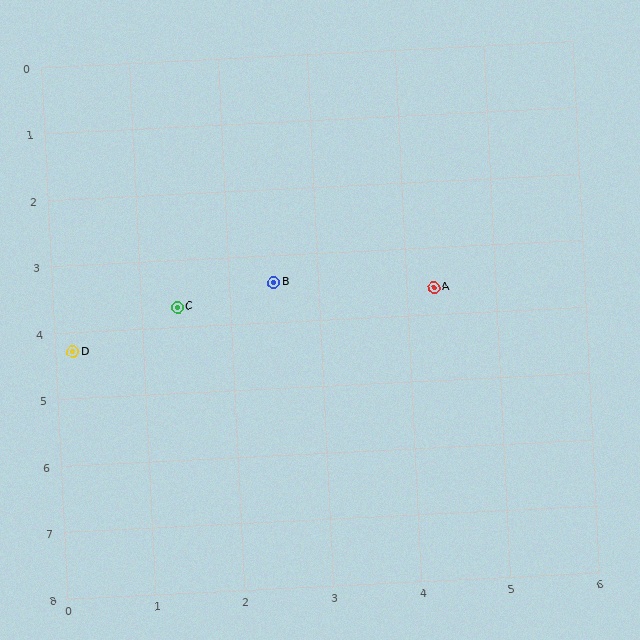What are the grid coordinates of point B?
Point B is at approximately (2.5, 3.4).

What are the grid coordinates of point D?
Point D is at approximately (0.2, 4.3).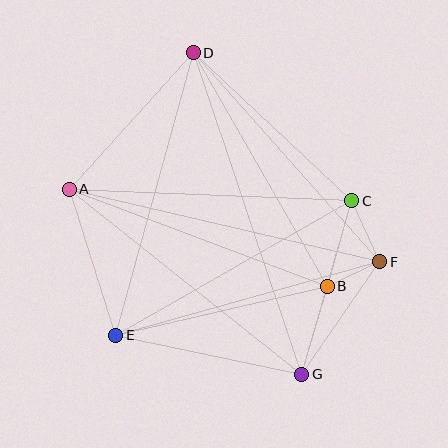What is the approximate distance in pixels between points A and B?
The distance between A and B is approximately 276 pixels.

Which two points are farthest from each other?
Points D and G are farthest from each other.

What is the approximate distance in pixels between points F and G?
The distance between F and G is approximately 137 pixels.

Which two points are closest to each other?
Points B and F are closest to each other.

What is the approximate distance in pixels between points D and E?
The distance between D and E is approximately 293 pixels.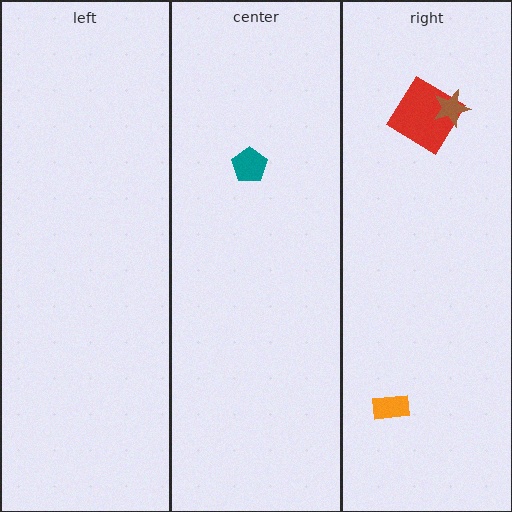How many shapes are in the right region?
3.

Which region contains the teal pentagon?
The center region.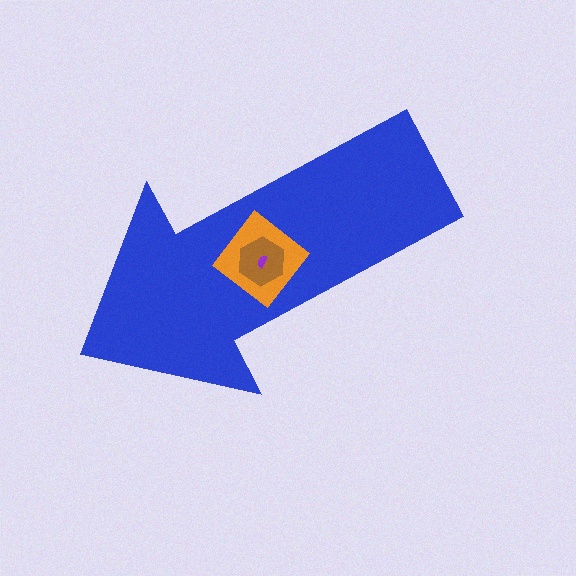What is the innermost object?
The purple semicircle.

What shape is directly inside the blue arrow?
The orange diamond.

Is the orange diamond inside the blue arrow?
Yes.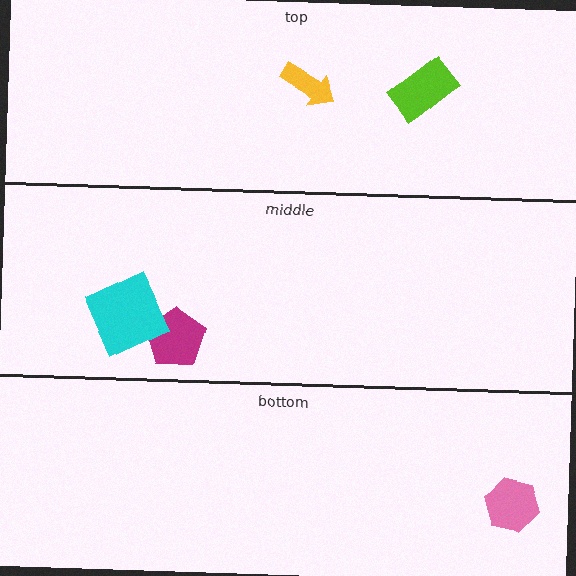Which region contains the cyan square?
The middle region.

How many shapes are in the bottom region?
1.